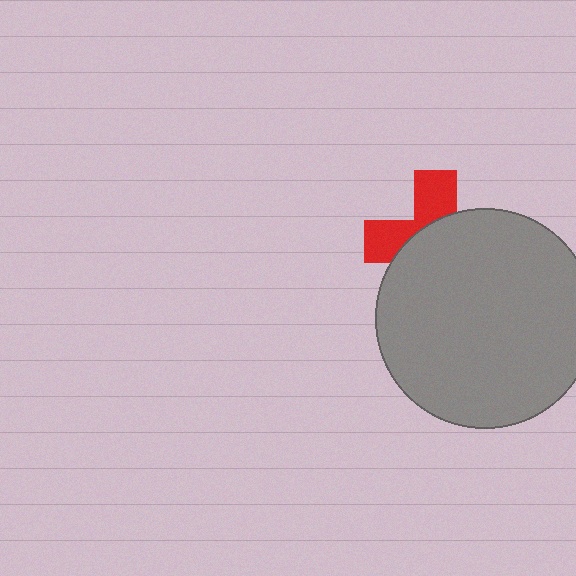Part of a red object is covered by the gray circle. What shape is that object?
It is a cross.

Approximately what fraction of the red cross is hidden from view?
Roughly 61% of the red cross is hidden behind the gray circle.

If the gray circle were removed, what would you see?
You would see the complete red cross.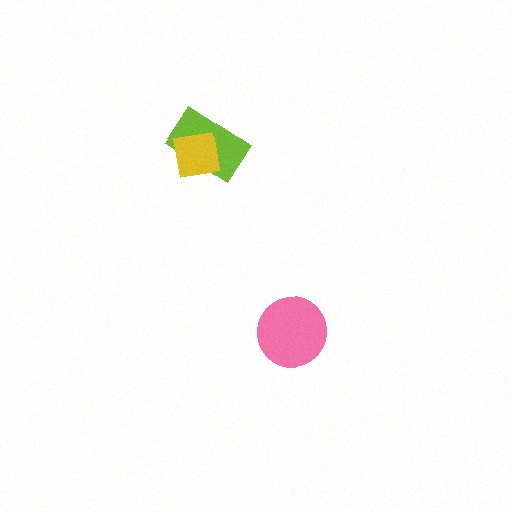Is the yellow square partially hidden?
No, no other shape covers it.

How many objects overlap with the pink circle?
0 objects overlap with the pink circle.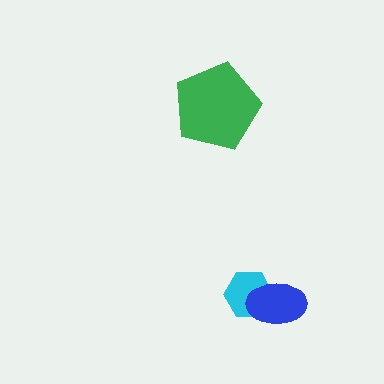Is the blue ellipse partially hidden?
No, no other shape covers it.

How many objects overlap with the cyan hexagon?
1 object overlaps with the cyan hexagon.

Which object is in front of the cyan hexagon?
The blue ellipse is in front of the cyan hexagon.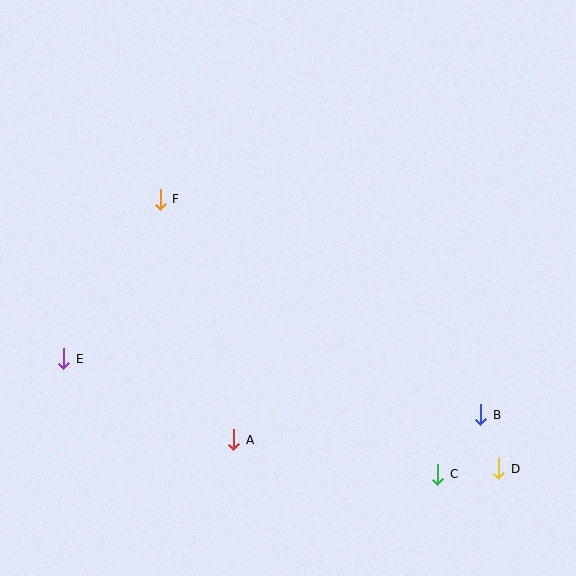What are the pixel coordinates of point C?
Point C is at (438, 474).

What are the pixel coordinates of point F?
Point F is at (160, 199).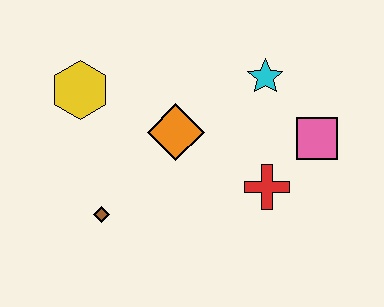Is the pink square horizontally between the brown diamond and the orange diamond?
No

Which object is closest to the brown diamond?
The orange diamond is closest to the brown diamond.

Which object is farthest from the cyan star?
The brown diamond is farthest from the cyan star.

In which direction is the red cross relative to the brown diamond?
The red cross is to the right of the brown diamond.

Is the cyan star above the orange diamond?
Yes